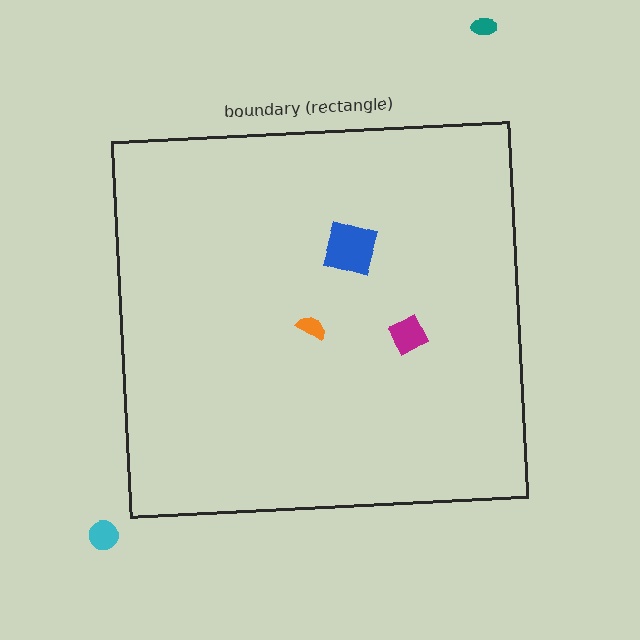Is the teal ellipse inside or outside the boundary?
Outside.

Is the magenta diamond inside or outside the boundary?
Inside.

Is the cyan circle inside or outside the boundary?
Outside.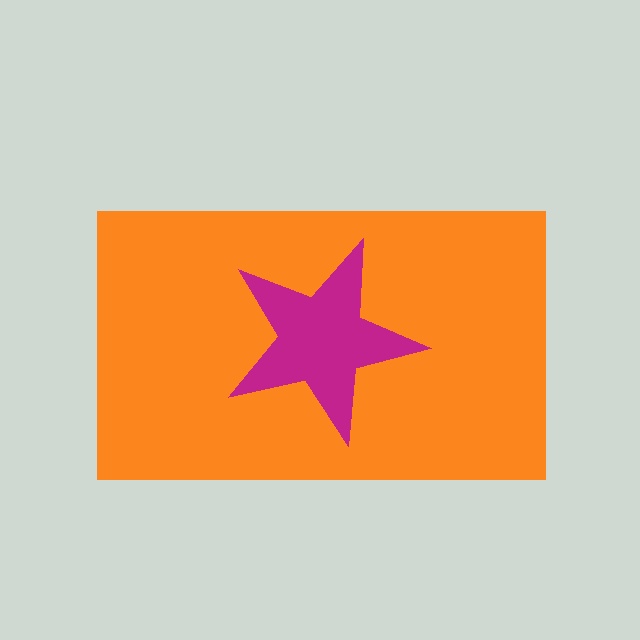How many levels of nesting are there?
2.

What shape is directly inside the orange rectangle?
The magenta star.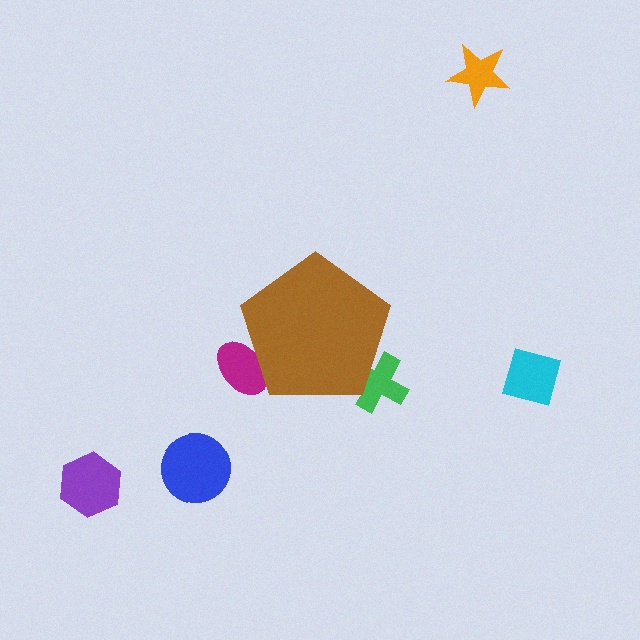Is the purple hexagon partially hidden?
No, the purple hexagon is fully visible.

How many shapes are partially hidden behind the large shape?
2 shapes are partially hidden.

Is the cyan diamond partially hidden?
No, the cyan diamond is fully visible.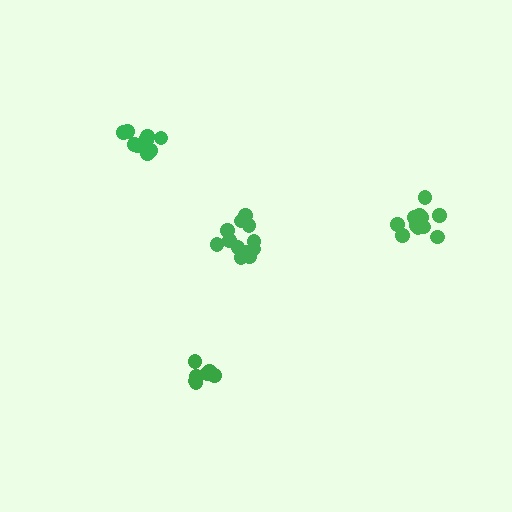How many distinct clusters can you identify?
There are 4 distinct clusters.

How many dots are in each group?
Group 1: 11 dots, Group 2: 12 dots, Group 3: 10 dots, Group 4: 7 dots (40 total).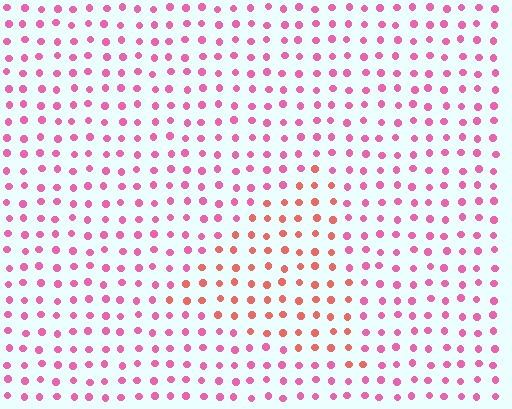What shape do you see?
I see a triangle.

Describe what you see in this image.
The image is filled with small pink elements in a uniform arrangement. A triangle-shaped region is visible where the elements are tinted to a slightly different hue, forming a subtle color boundary.